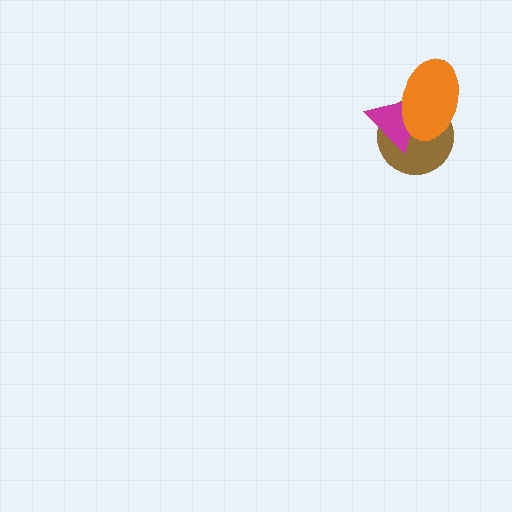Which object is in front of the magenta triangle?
The orange ellipse is in front of the magenta triangle.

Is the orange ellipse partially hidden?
No, no other shape covers it.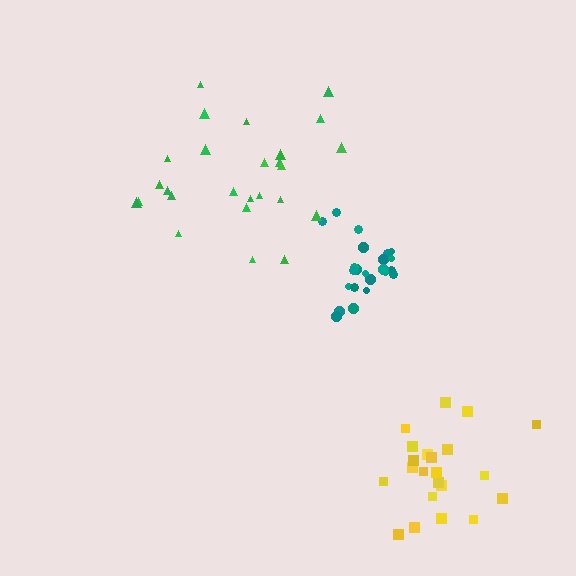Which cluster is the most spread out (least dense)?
Green.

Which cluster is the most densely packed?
Teal.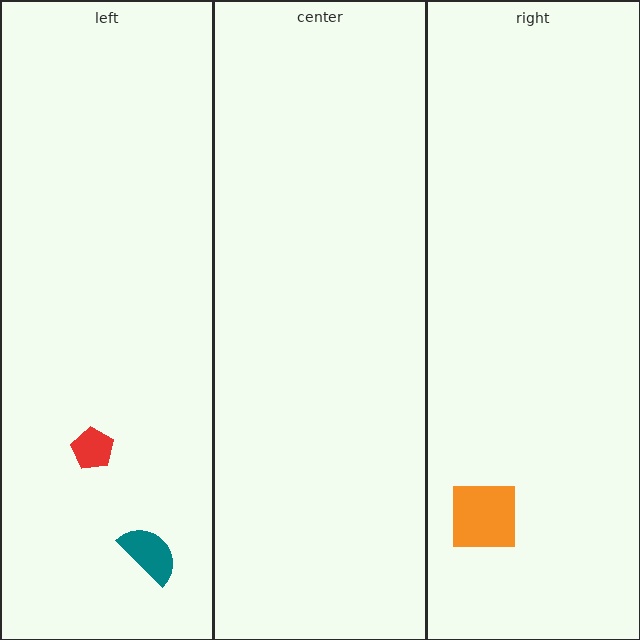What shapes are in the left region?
The teal semicircle, the red pentagon.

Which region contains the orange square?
The right region.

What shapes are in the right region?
The orange square.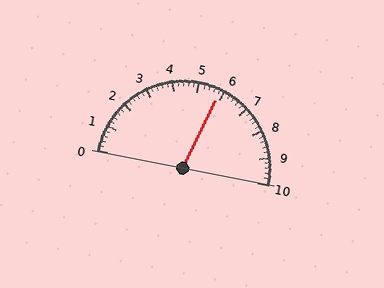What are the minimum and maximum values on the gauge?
The gauge ranges from 0 to 10.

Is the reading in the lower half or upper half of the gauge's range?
The reading is in the upper half of the range (0 to 10).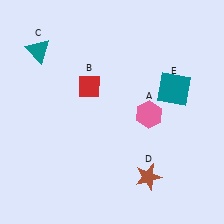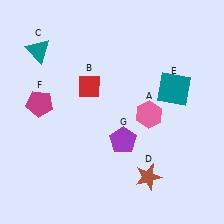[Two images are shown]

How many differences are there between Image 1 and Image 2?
There are 2 differences between the two images.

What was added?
A magenta pentagon (F), a purple pentagon (G) were added in Image 2.